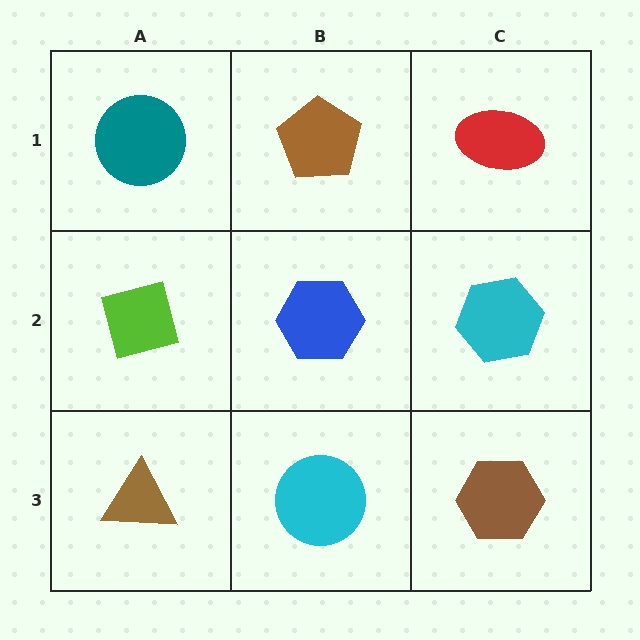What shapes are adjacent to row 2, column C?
A red ellipse (row 1, column C), a brown hexagon (row 3, column C), a blue hexagon (row 2, column B).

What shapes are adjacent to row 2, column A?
A teal circle (row 1, column A), a brown triangle (row 3, column A), a blue hexagon (row 2, column B).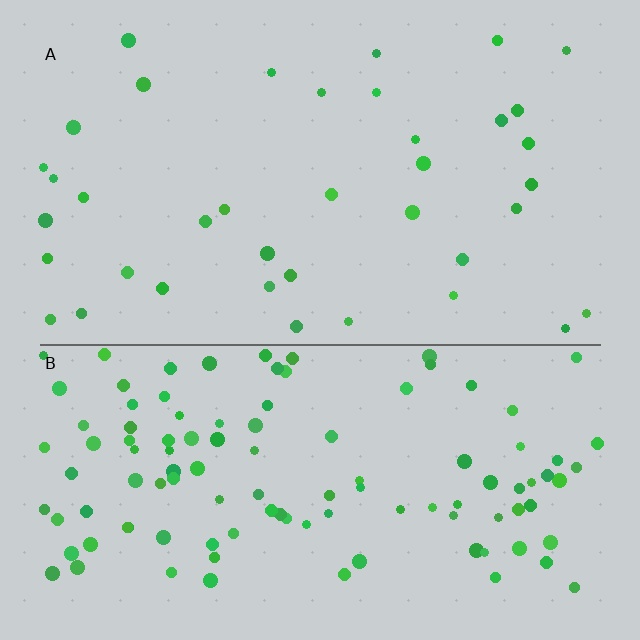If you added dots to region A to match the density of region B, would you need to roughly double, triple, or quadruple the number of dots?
Approximately triple.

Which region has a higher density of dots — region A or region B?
B (the bottom).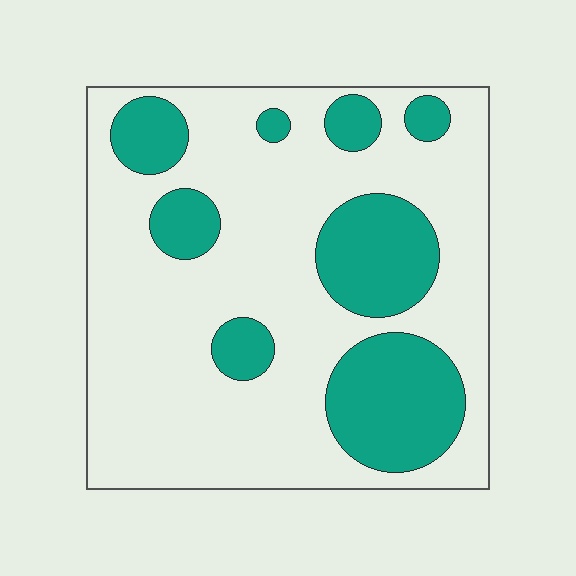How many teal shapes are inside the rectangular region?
8.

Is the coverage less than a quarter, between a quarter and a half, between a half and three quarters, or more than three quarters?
Between a quarter and a half.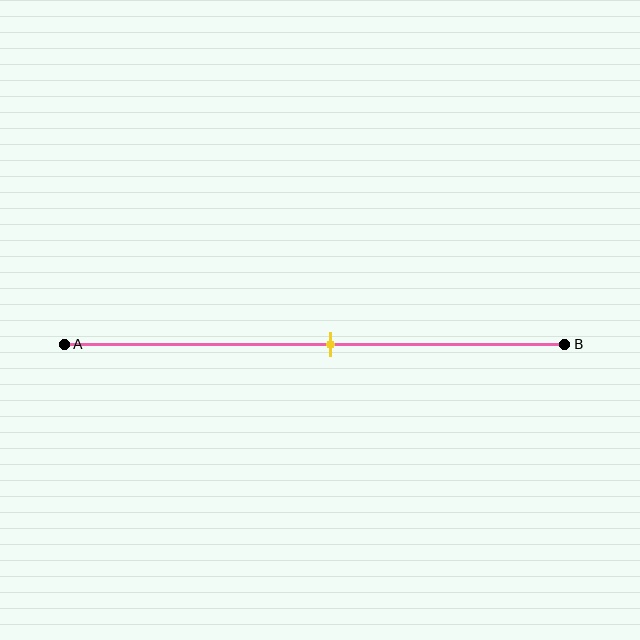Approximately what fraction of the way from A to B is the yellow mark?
The yellow mark is approximately 55% of the way from A to B.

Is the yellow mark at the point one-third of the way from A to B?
No, the mark is at about 55% from A, not at the 33% one-third point.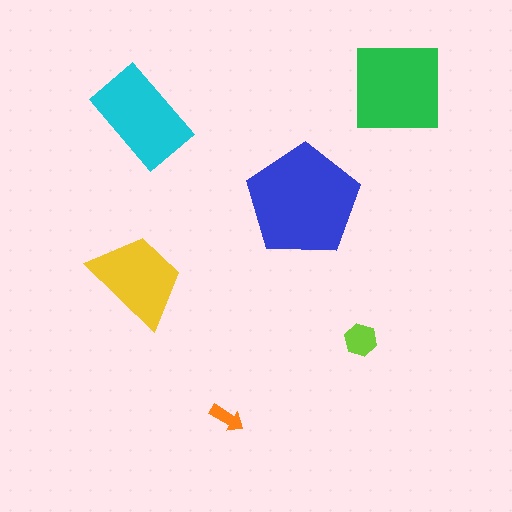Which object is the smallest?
The orange arrow.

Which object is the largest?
The blue pentagon.